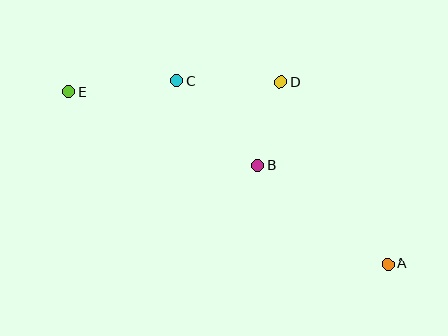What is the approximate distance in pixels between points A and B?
The distance between A and B is approximately 164 pixels.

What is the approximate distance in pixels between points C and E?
The distance between C and E is approximately 108 pixels.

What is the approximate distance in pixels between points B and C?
The distance between B and C is approximately 117 pixels.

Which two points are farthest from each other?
Points A and E are farthest from each other.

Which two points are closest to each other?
Points B and D are closest to each other.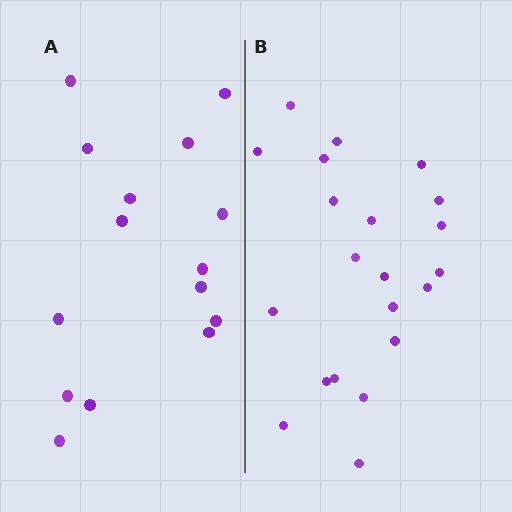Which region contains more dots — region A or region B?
Region B (the right region) has more dots.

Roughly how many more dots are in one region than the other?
Region B has about 6 more dots than region A.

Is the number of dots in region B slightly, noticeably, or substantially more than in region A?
Region B has noticeably more, but not dramatically so. The ratio is roughly 1.4 to 1.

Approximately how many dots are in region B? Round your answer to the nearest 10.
About 20 dots. (The exact count is 21, which rounds to 20.)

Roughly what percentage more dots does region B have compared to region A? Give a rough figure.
About 40% more.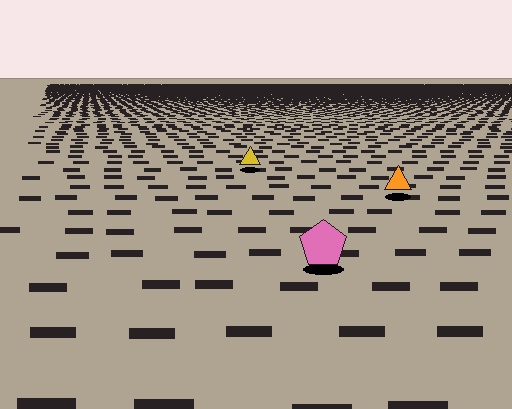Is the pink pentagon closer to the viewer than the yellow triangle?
Yes. The pink pentagon is closer — you can tell from the texture gradient: the ground texture is coarser near it.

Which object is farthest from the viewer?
The yellow triangle is farthest from the viewer. It appears smaller and the ground texture around it is denser.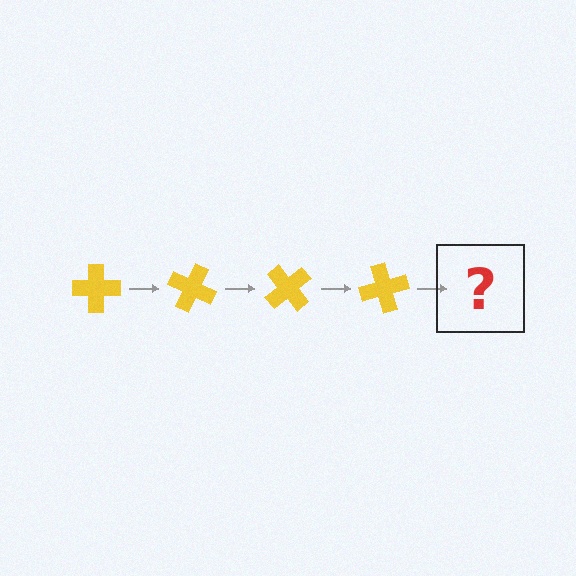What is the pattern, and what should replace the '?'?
The pattern is that the cross rotates 25 degrees each step. The '?' should be a yellow cross rotated 100 degrees.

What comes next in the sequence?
The next element should be a yellow cross rotated 100 degrees.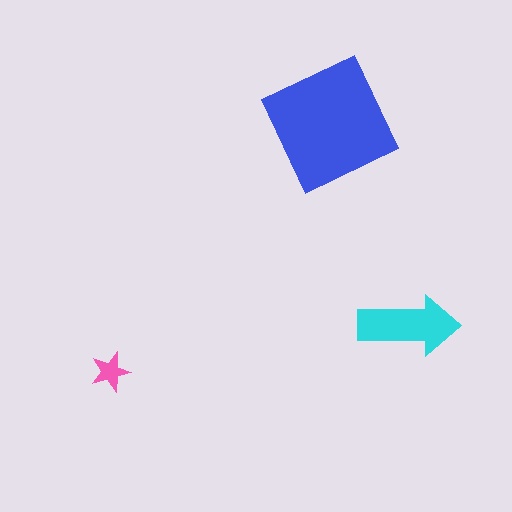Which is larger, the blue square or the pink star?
The blue square.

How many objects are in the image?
There are 3 objects in the image.